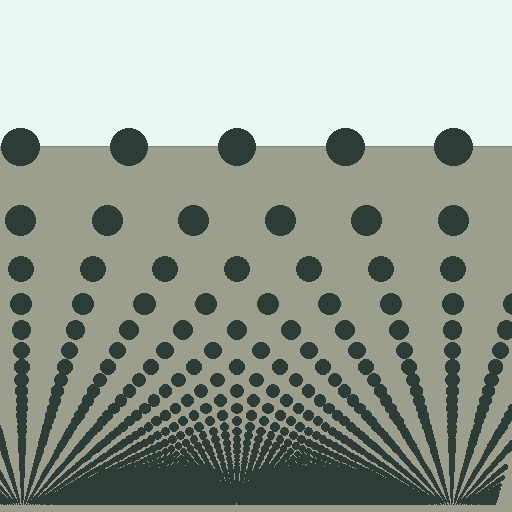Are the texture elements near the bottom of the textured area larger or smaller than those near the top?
Smaller. The gradient is inverted — elements near the bottom are smaller and denser.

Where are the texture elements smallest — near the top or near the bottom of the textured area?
Near the bottom.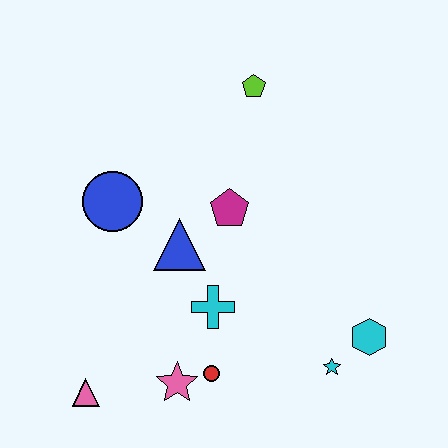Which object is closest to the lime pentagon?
The magenta pentagon is closest to the lime pentagon.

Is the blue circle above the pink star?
Yes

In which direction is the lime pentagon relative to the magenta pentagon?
The lime pentagon is above the magenta pentagon.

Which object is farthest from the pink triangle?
The lime pentagon is farthest from the pink triangle.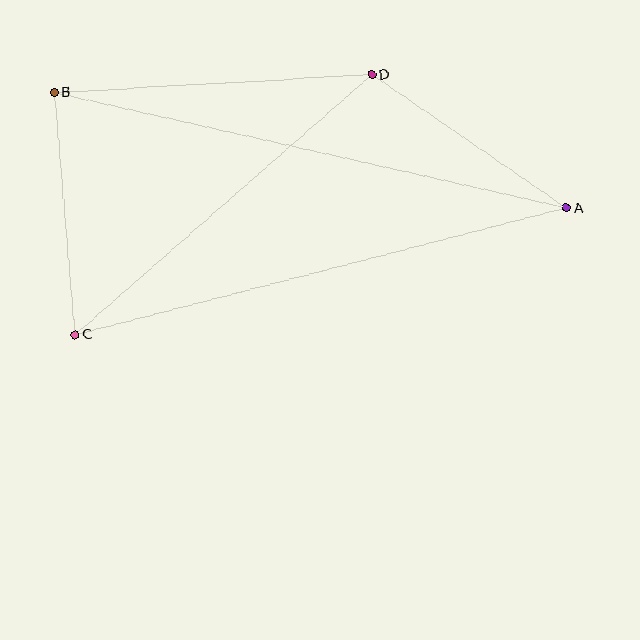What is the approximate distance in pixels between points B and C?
The distance between B and C is approximately 243 pixels.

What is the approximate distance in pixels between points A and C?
The distance between A and C is approximately 508 pixels.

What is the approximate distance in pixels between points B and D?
The distance between B and D is approximately 318 pixels.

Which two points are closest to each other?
Points A and D are closest to each other.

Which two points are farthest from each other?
Points A and B are farthest from each other.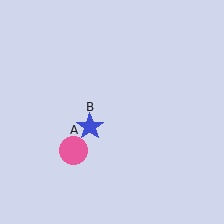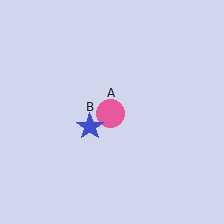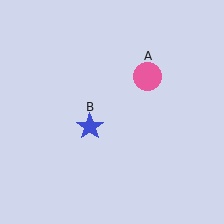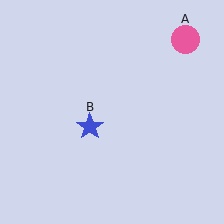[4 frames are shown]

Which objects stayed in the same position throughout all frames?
Blue star (object B) remained stationary.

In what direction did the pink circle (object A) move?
The pink circle (object A) moved up and to the right.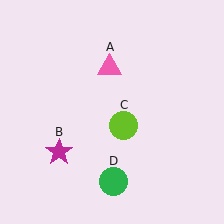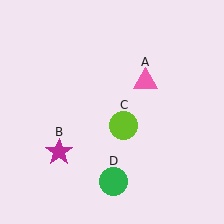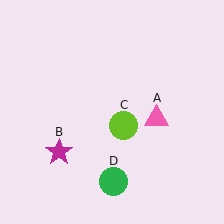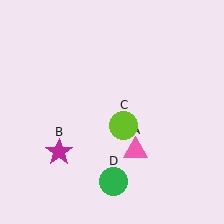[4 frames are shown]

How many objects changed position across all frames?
1 object changed position: pink triangle (object A).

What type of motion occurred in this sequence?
The pink triangle (object A) rotated clockwise around the center of the scene.